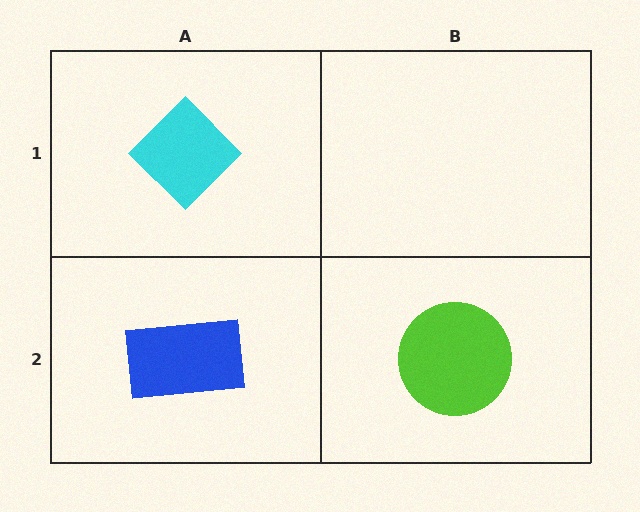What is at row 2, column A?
A blue rectangle.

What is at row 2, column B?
A lime circle.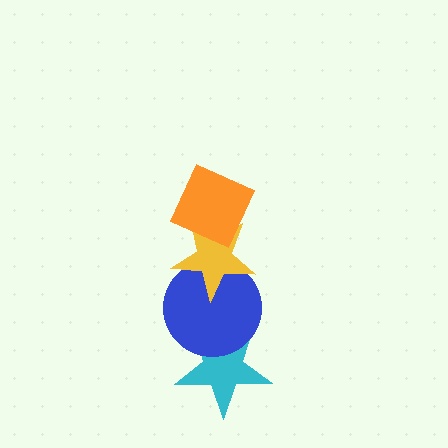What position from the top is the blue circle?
The blue circle is 3rd from the top.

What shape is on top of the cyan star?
The blue circle is on top of the cyan star.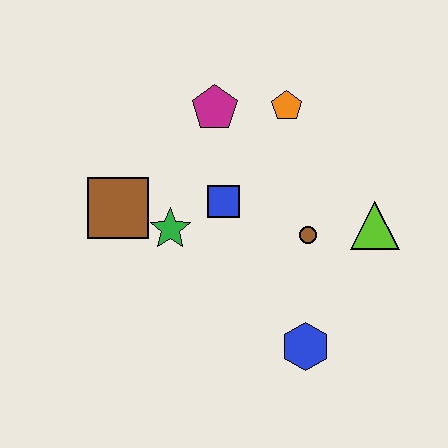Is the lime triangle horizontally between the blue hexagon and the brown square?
No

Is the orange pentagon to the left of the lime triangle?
Yes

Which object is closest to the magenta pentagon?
The orange pentagon is closest to the magenta pentagon.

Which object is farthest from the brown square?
The lime triangle is farthest from the brown square.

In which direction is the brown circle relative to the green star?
The brown circle is to the right of the green star.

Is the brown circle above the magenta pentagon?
No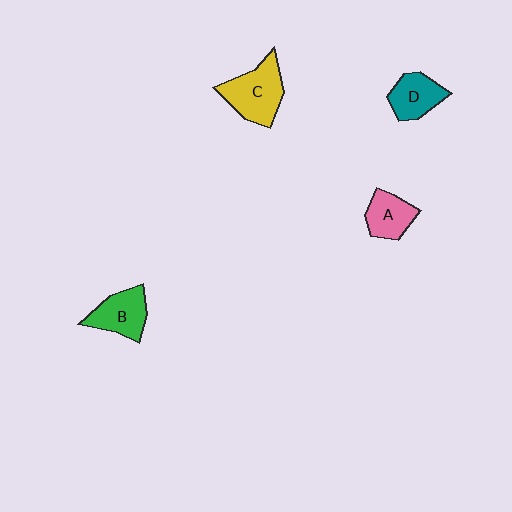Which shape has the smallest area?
Shape A (pink).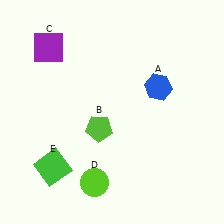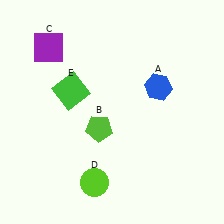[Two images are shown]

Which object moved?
The green square (E) moved up.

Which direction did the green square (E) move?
The green square (E) moved up.